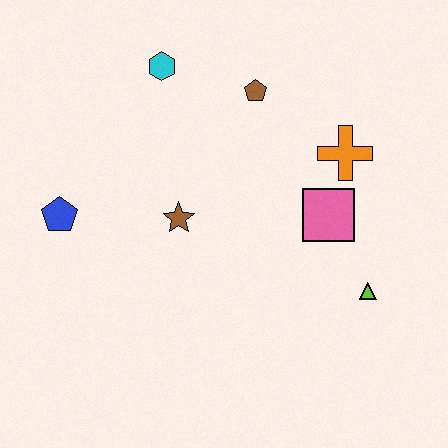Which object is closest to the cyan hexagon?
The brown pentagon is closest to the cyan hexagon.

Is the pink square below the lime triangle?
No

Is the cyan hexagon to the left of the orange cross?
Yes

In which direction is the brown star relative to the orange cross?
The brown star is to the left of the orange cross.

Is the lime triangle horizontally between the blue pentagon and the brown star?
No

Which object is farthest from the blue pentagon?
The lime triangle is farthest from the blue pentagon.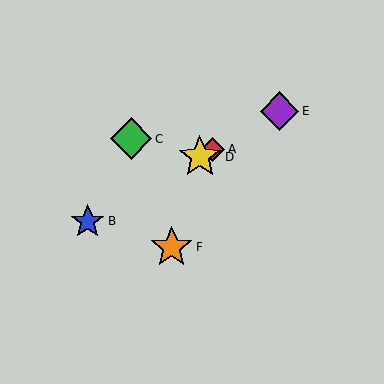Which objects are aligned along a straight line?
Objects A, B, D, E are aligned along a straight line.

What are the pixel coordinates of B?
Object B is at (88, 221).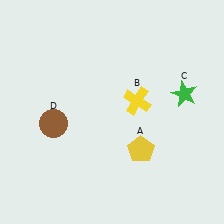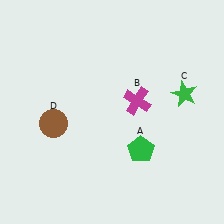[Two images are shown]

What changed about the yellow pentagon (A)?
In Image 1, A is yellow. In Image 2, it changed to green.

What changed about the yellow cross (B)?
In Image 1, B is yellow. In Image 2, it changed to magenta.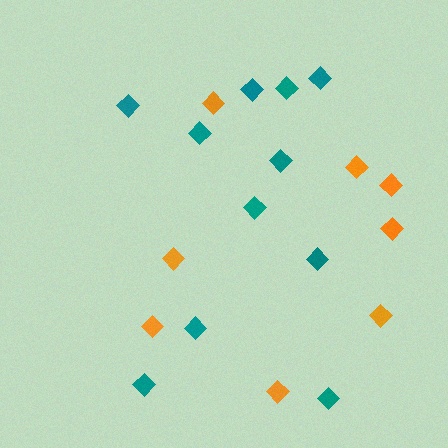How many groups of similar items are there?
There are 2 groups: one group of teal diamonds (11) and one group of orange diamonds (8).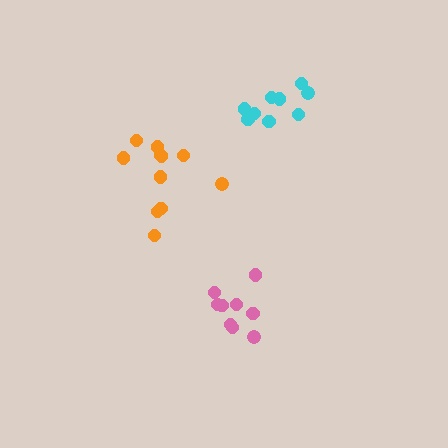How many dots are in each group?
Group 1: 9 dots, Group 2: 9 dots, Group 3: 11 dots (29 total).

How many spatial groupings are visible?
There are 3 spatial groupings.